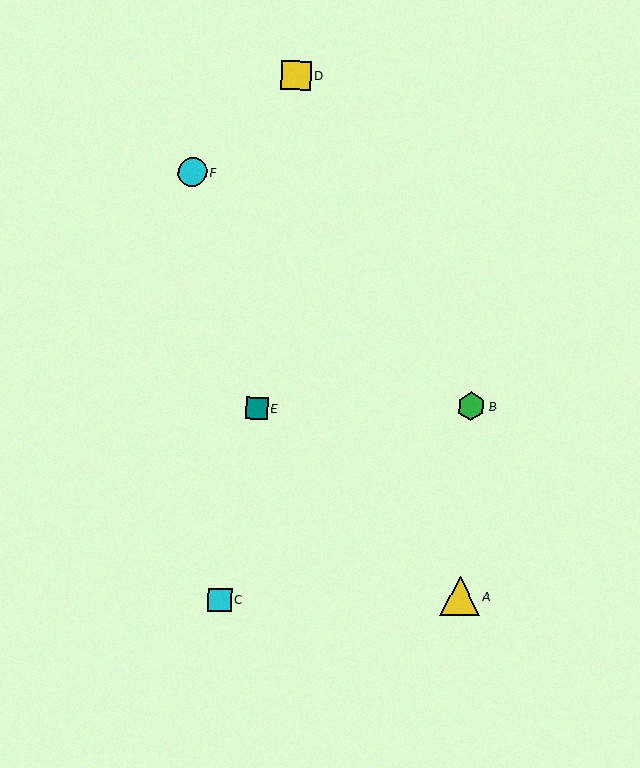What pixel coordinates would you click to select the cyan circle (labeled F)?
Click at (192, 172) to select the cyan circle F.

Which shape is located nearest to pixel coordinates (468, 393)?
The green hexagon (labeled B) at (471, 407) is nearest to that location.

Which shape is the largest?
The yellow triangle (labeled A) is the largest.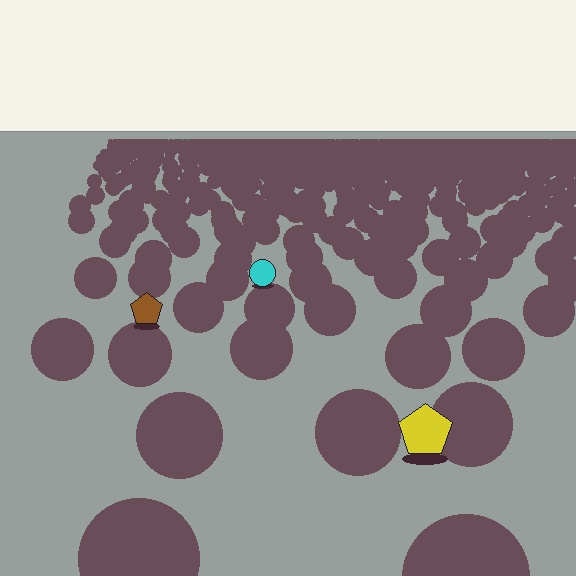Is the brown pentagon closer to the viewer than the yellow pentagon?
No. The yellow pentagon is closer — you can tell from the texture gradient: the ground texture is coarser near it.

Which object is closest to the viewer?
The yellow pentagon is closest. The texture marks near it are larger and more spread out.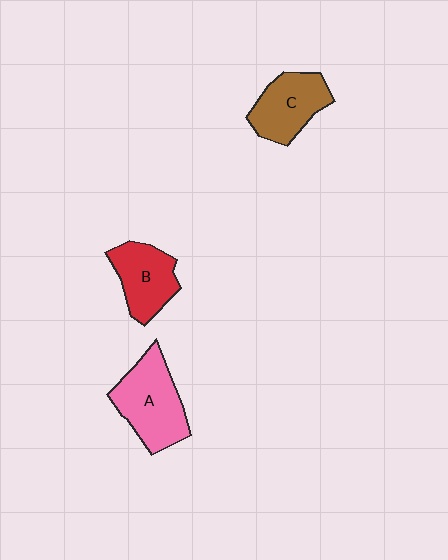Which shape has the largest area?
Shape A (pink).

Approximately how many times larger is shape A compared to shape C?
Approximately 1.2 times.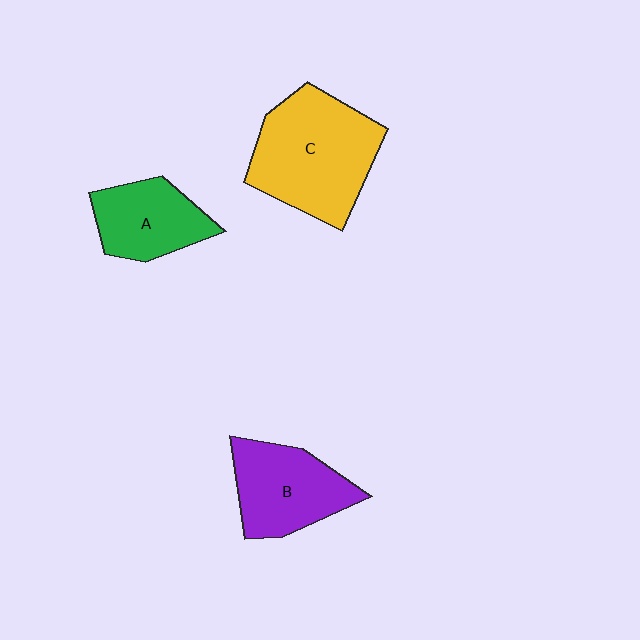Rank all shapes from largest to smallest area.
From largest to smallest: C (yellow), B (purple), A (green).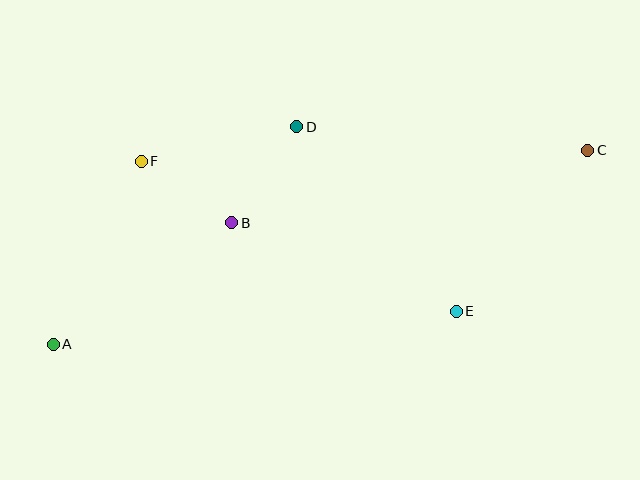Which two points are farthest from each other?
Points A and C are farthest from each other.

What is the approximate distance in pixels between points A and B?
The distance between A and B is approximately 216 pixels.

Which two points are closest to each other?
Points B and F are closest to each other.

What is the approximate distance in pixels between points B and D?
The distance between B and D is approximately 116 pixels.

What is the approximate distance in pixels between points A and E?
The distance between A and E is approximately 404 pixels.